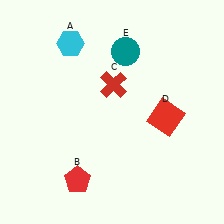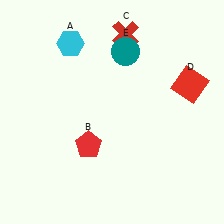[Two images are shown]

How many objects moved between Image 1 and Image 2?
3 objects moved between the two images.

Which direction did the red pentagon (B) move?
The red pentagon (B) moved up.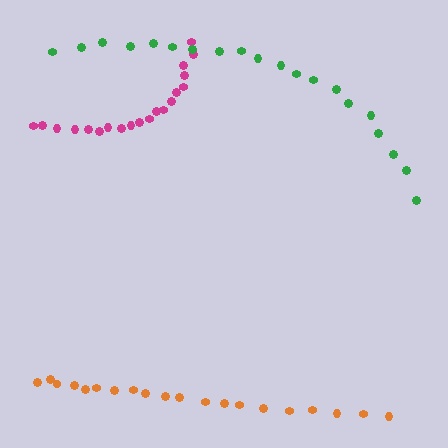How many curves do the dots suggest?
There are 3 distinct paths.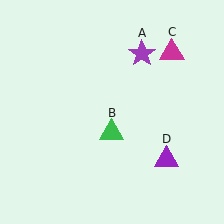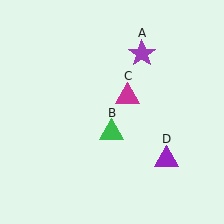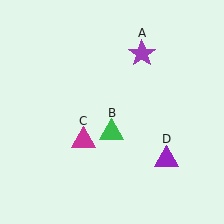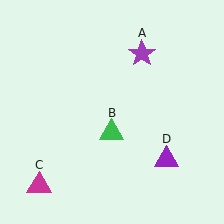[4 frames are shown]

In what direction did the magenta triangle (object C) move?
The magenta triangle (object C) moved down and to the left.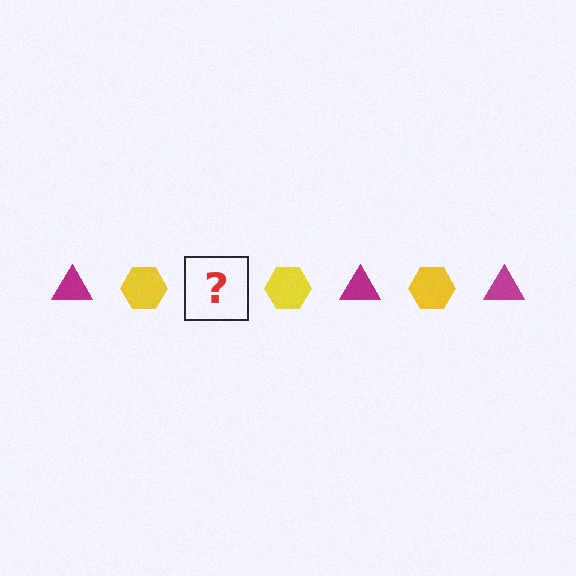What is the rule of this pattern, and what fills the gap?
The rule is that the pattern alternates between magenta triangle and yellow hexagon. The gap should be filled with a magenta triangle.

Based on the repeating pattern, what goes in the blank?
The blank should be a magenta triangle.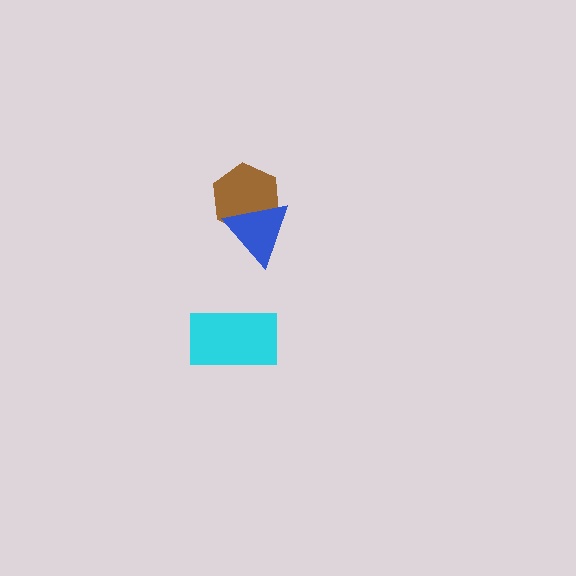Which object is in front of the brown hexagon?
The blue triangle is in front of the brown hexagon.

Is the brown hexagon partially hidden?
Yes, it is partially covered by another shape.